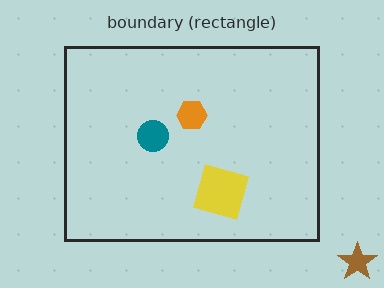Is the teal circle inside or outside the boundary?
Inside.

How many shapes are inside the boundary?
3 inside, 1 outside.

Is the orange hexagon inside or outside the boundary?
Inside.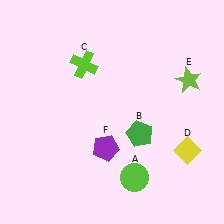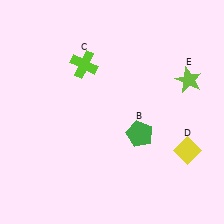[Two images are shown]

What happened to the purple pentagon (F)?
The purple pentagon (F) was removed in Image 2. It was in the bottom-left area of Image 1.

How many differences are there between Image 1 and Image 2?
There are 2 differences between the two images.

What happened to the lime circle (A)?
The lime circle (A) was removed in Image 2. It was in the bottom-right area of Image 1.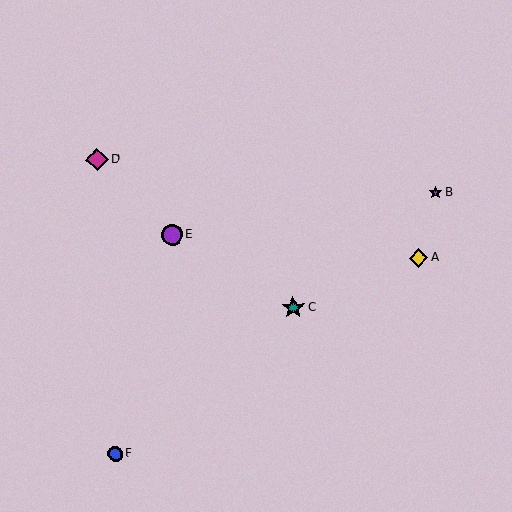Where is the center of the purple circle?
The center of the purple circle is at (172, 235).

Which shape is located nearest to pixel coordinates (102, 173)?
The magenta diamond (labeled D) at (97, 160) is nearest to that location.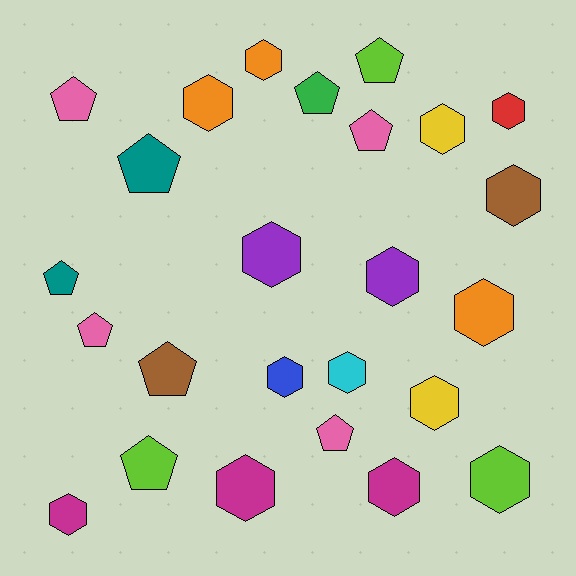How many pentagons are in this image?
There are 10 pentagons.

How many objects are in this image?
There are 25 objects.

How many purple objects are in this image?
There are 2 purple objects.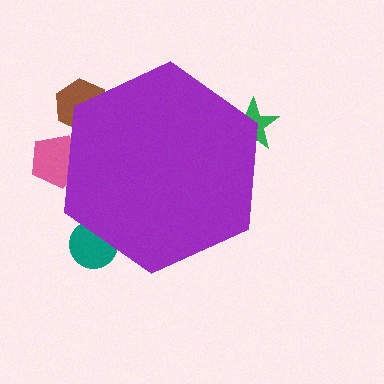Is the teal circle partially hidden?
Yes, the teal circle is partially hidden behind the purple hexagon.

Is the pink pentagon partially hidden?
Yes, the pink pentagon is partially hidden behind the purple hexagon.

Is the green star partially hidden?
Yes, the green star is partially hidden behind the purple hexagon.